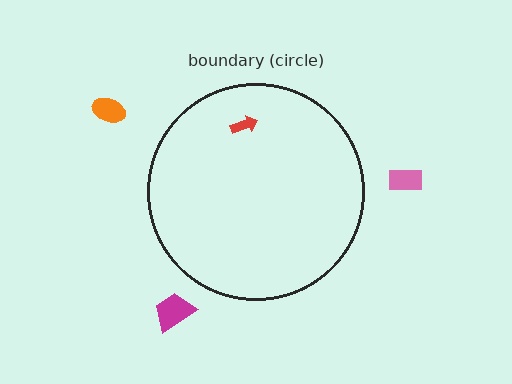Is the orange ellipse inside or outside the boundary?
Outside.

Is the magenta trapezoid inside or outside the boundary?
Outside.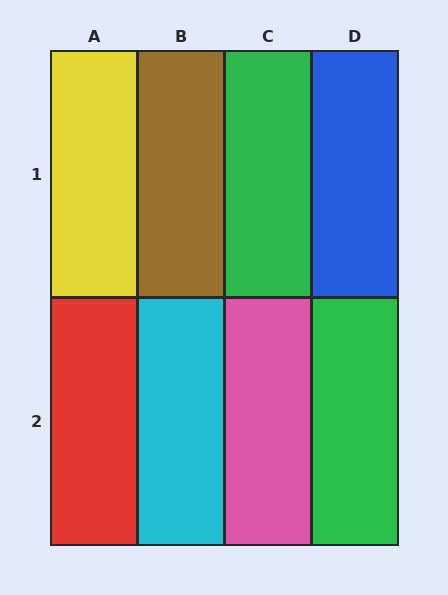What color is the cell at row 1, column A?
Yellow.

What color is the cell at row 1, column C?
Green.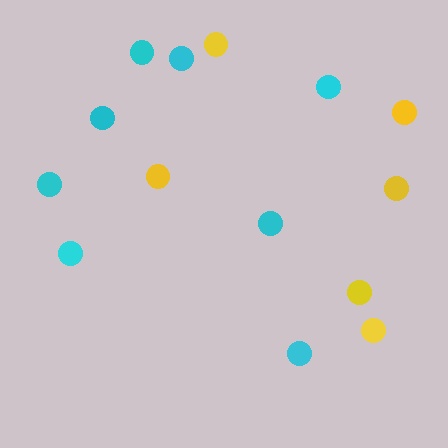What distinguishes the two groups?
There are 2 groups: one group of cyan circles (8) and one group of yellow circles (6).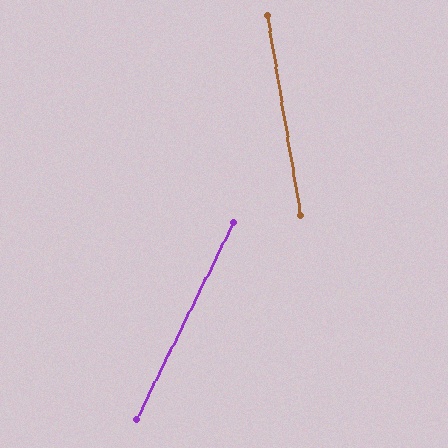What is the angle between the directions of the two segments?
Approximately 36 degrees.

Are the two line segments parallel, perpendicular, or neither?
Neither parallel nor perpendicular — they differ by about 36°.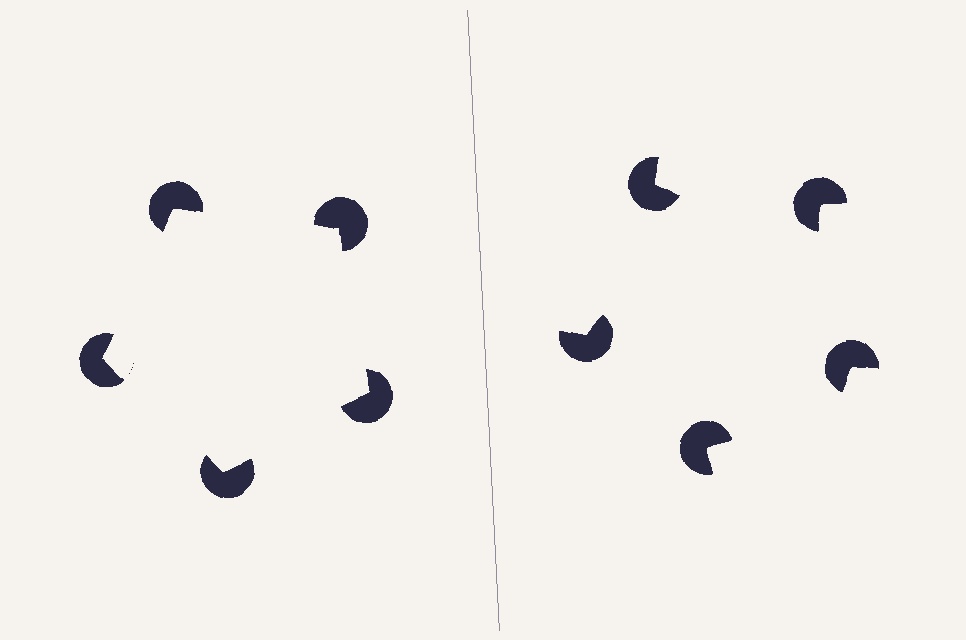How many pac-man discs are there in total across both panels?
10 — 5 on each side.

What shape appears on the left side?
An illusory pentagon.